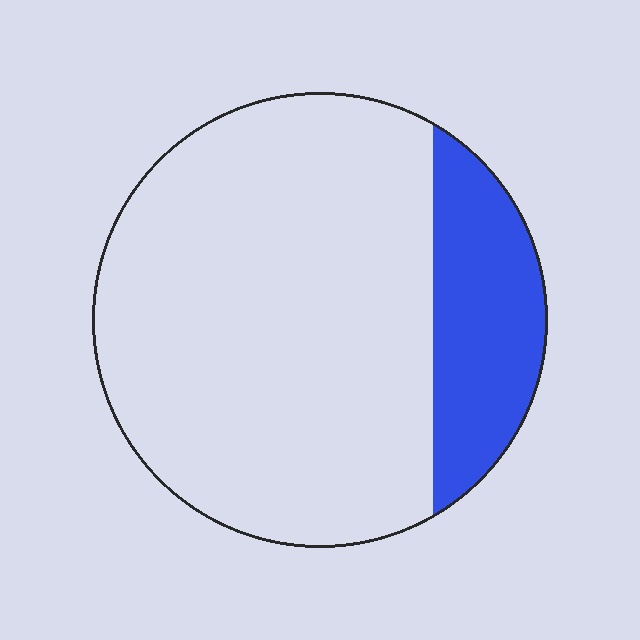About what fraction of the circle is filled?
About one fifth (1/5).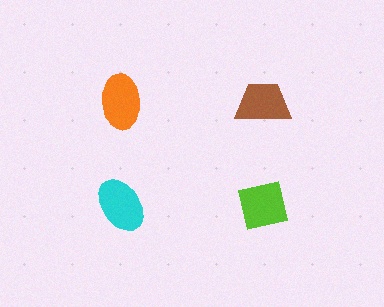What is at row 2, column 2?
A lime square.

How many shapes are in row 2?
2 shapes.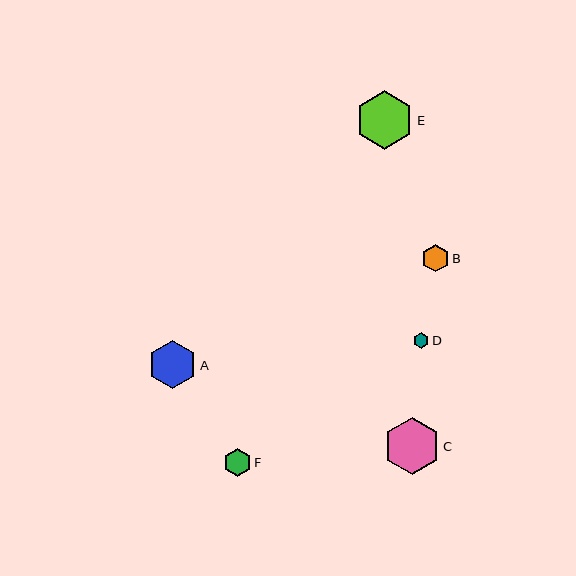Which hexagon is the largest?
Hexagon E is the largest with a size of approximately 59 pixels.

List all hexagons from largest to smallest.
From largest to smallest: E, C, A, F, B, D.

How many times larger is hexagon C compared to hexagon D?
Hexagon C is approximately 3.6 times the size of hexagon D.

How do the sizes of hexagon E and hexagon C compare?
Hexagon E and hexagon C are approximately the same size.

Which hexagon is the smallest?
Hexagon D is the smallest with a size of approximately 16 pixels.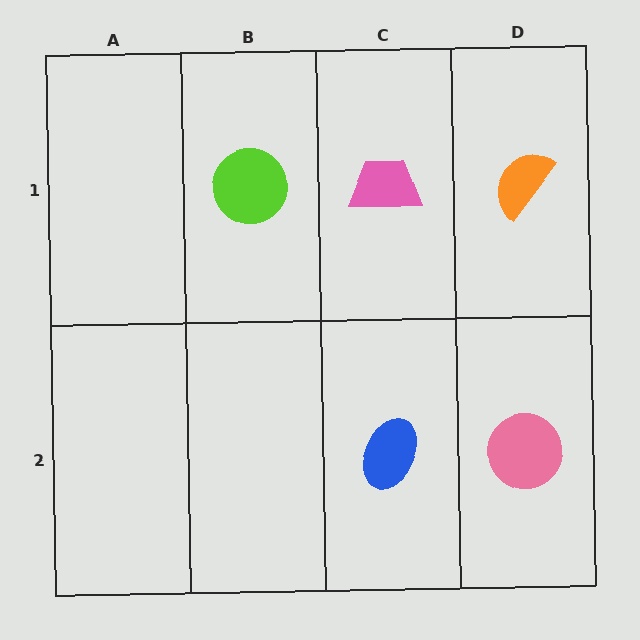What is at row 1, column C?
A pink trapezoid.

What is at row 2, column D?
A pink circle.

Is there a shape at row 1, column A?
No, that cell is empty.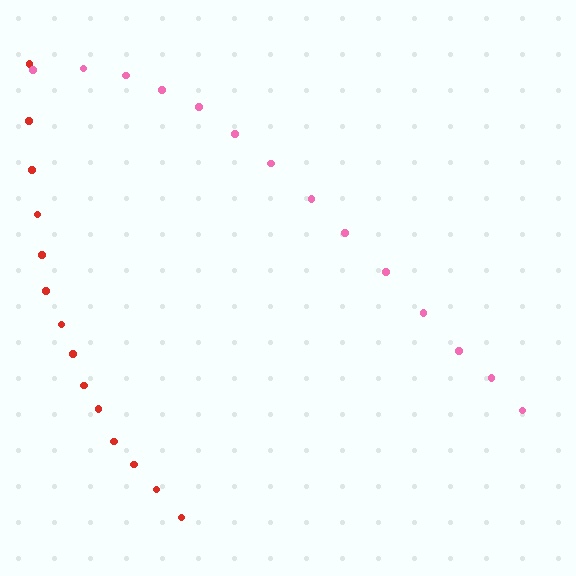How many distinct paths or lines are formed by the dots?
There are 2 distinct paths.